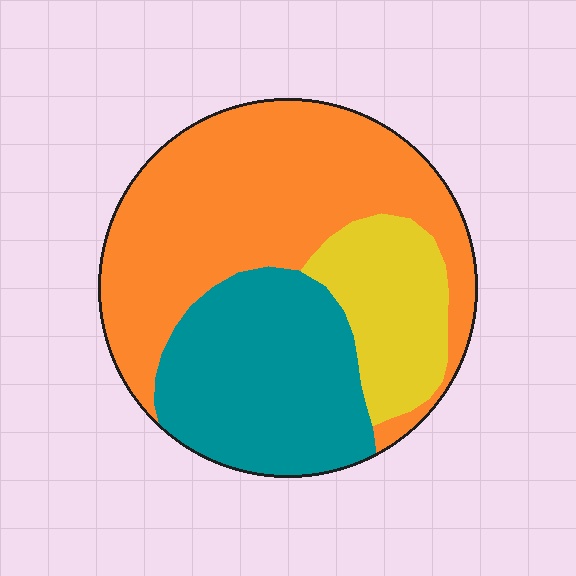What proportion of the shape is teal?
Teal covers about 30% of the shape.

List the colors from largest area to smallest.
From largest to smallest: orange, teal, yellow.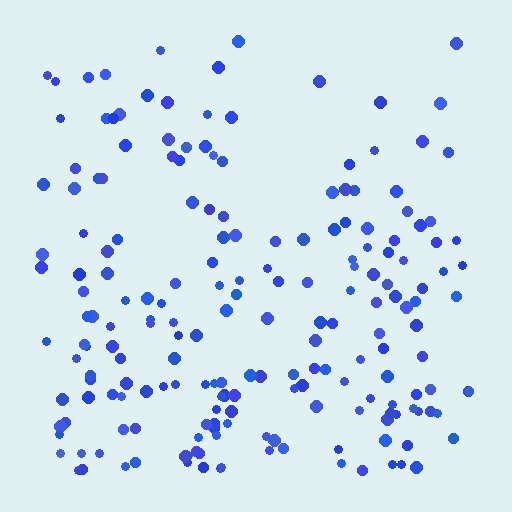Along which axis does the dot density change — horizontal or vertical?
Vertical.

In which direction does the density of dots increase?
From top to bottom, with the bottom side densest.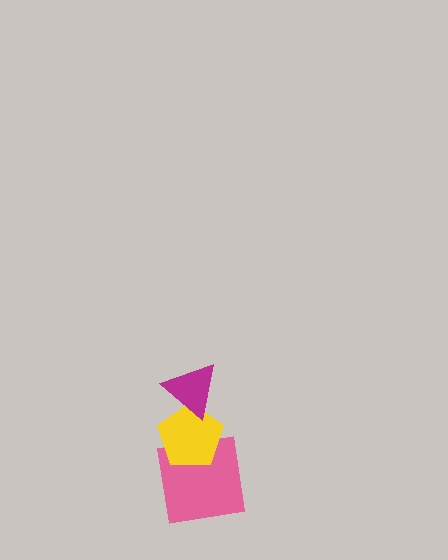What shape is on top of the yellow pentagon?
The magenta triangle is on top of the yellow pentagon.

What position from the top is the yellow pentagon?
The yellow pentagon is 2nd from the top.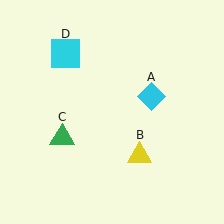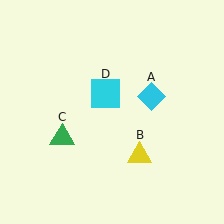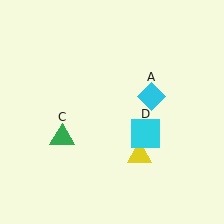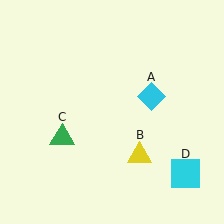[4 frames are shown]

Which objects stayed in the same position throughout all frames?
Cyan diamond (object A) and yellow triangle (object B) and green triangle (object C) remained stationary.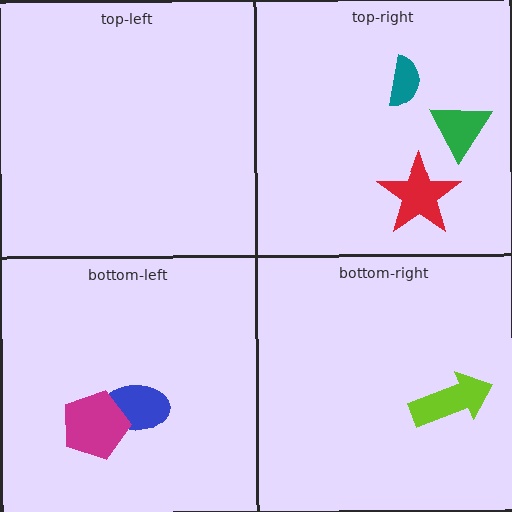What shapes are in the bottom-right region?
The lime arrow.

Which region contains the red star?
The top-right region.